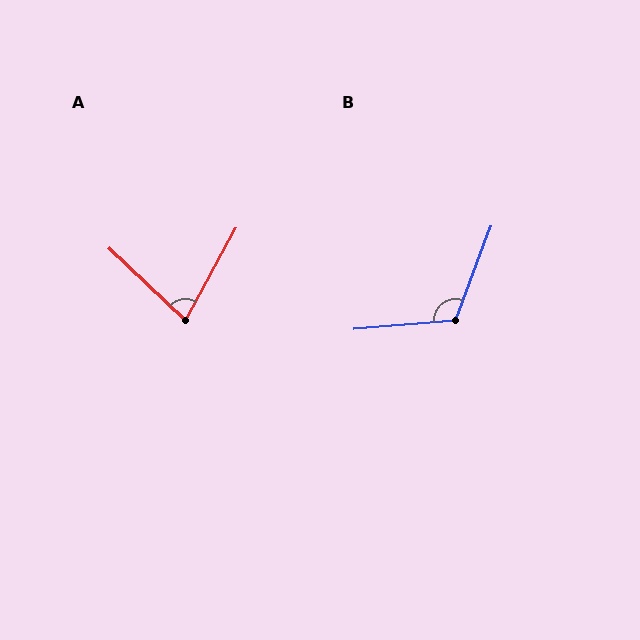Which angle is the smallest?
A, at approximately 75 degrees.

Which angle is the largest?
B, at approximately 116 degrees.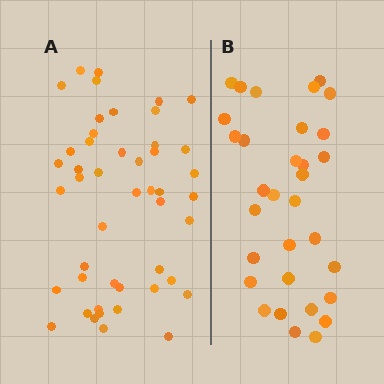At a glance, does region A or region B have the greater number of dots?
Region A (the left region) has more dots.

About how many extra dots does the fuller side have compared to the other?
Region A has approximately 15 more dots than region B.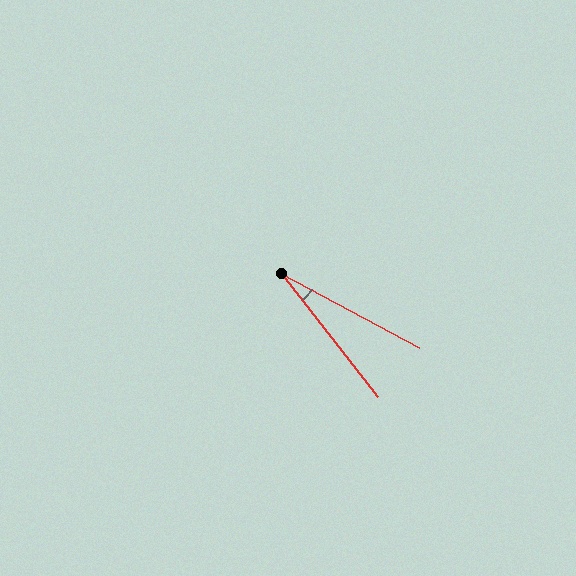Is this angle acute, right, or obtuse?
It is acute.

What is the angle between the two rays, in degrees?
Approximately 24 degrees.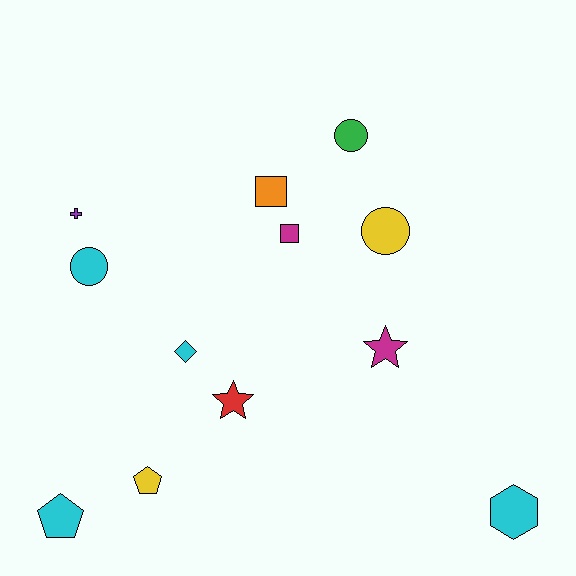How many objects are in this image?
There are 12 objects.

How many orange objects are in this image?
There is 1 orange object.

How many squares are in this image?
There are 2 squares.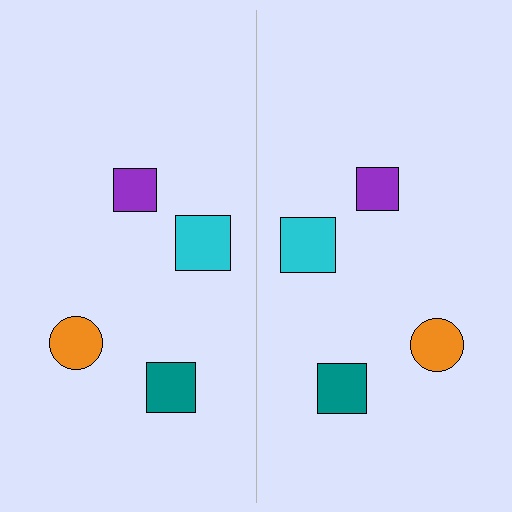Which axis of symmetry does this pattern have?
The pattern has a vertical axis of symmetry running through the center of the image.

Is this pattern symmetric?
Yes, this pattern has bilateral (reflection) symmetry.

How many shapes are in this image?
There are 8 shapes in this image.